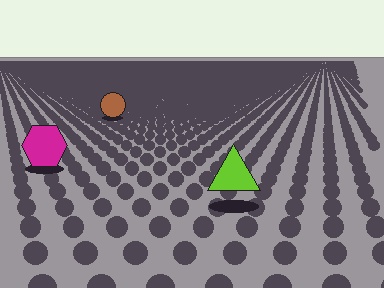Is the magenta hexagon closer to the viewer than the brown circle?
Yes. The magenta hexagon is closer — you can tell from the texture gradient: the ground texture is coarser near it.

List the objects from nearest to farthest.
From nearest to farthest: the lime triangle, the magenta hexagon, the brown circle.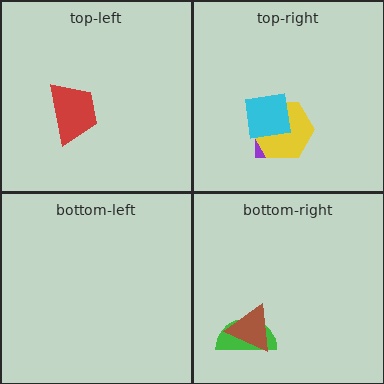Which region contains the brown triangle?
The bottom-right region.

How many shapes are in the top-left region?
1.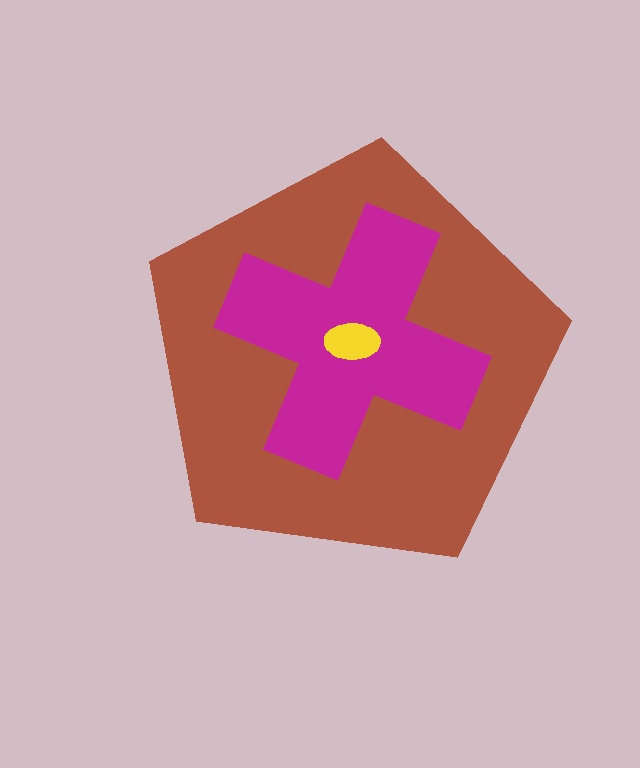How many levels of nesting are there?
3.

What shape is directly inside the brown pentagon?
The magenta cross.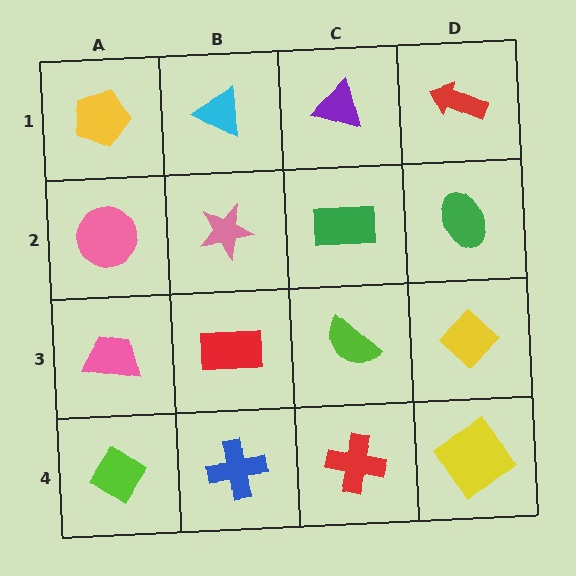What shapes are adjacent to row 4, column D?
A yellow diamond (row 3, column D), a red cross (row 4, column C).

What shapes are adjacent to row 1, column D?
A green ellipse (row 2, column D), a purple triangle (row 1, column C).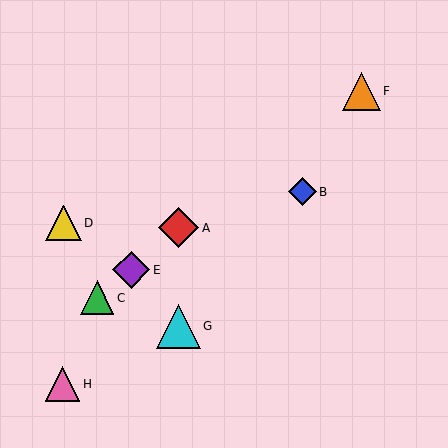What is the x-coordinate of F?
Object F is at x≈361.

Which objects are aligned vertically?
Objects A, G are aligned vertically.